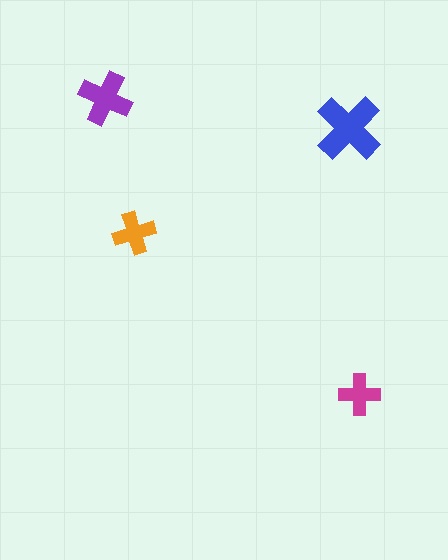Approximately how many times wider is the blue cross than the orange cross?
About 1.5 times wider.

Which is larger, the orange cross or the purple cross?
The purple one.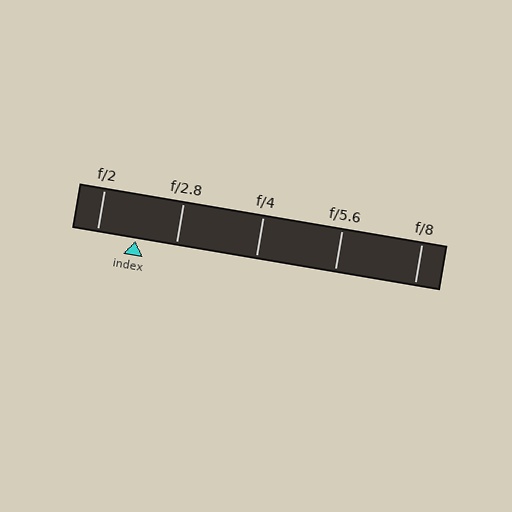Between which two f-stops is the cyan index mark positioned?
The index mark is between f/2 and f/2.8.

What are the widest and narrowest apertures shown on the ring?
The widest aperture shown is f/2 and the narrowest is f/8.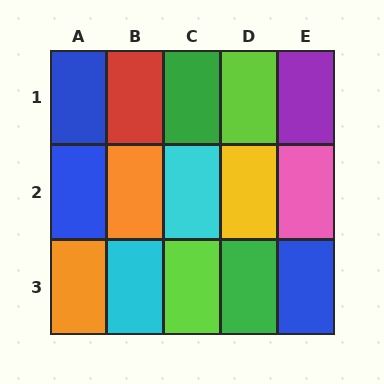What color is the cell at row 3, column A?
Orange.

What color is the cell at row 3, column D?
Green.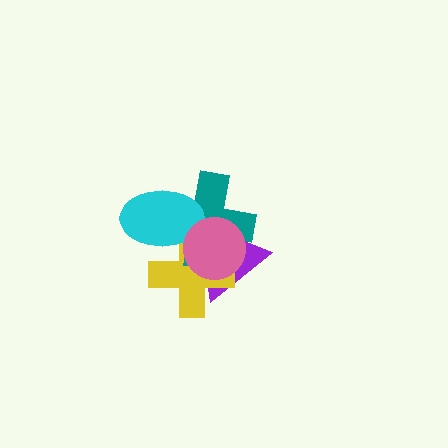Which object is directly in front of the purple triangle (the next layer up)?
The yellow cross is directly in front of the purple triangle.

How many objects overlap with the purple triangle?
4 objects overlap with the purple triangle.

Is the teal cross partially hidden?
Yes, it is partially covered by another shape.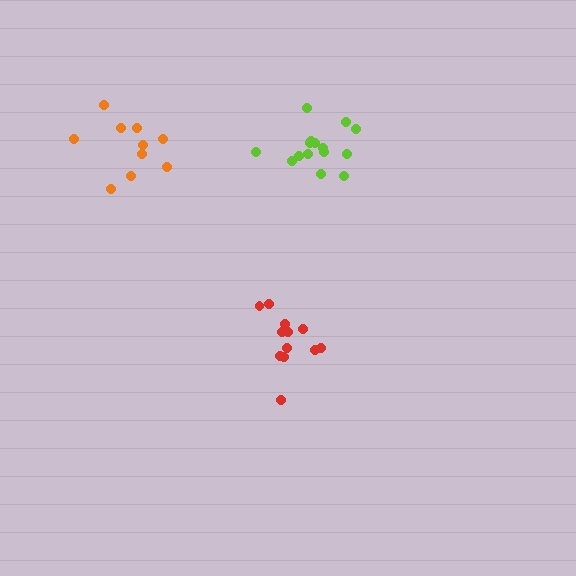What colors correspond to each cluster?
The clusters are colored: lime, red, orange.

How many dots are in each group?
Group 1: 15 dots, Group 2: 12 dots, Group 3: 10 dots (37 total).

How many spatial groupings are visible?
There are 3 spatial groupings.